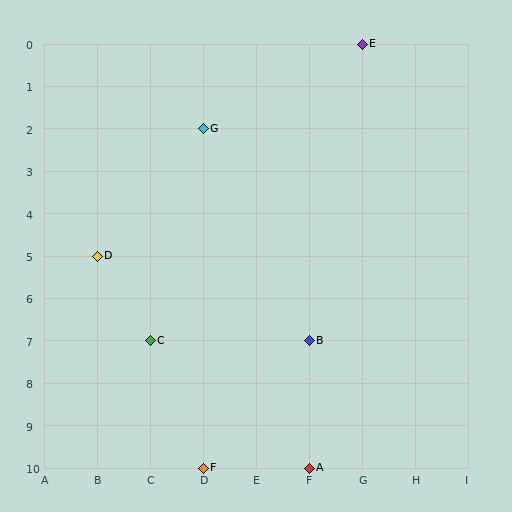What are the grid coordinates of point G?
Point G is at grid coordinates (D, 2).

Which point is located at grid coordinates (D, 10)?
Point F is at (D, 10).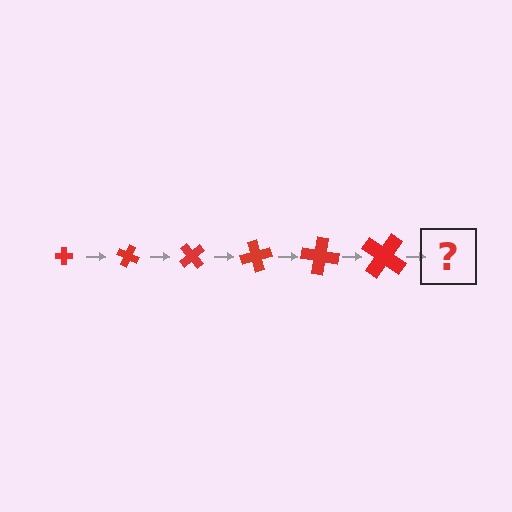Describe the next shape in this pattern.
It should be a cross, larger than the previous one and rotated 150 degrees from the start.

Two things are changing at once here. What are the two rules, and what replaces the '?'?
The two rules are that the cross grows larger each step and it rotates 25 degrees each step. The '?' should be a cross, larger than the previous one and rotated 150 degrees from the start.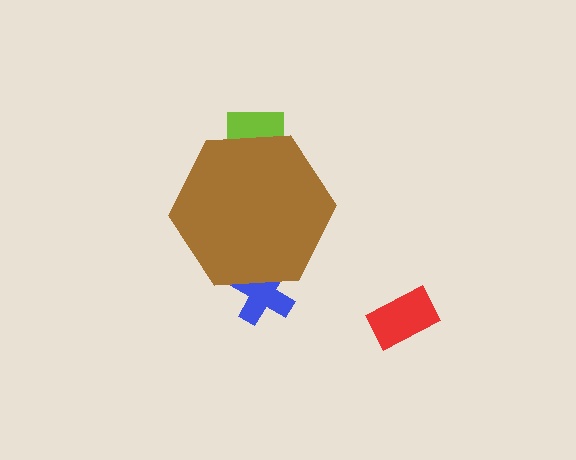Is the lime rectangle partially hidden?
Yes, the lime rectangle is partially hidden behind the brown hexagon.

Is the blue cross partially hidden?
Yes, the blue cross is partially hidden behind the brown hexagon.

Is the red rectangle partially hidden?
No, the red rectangle is fully visible.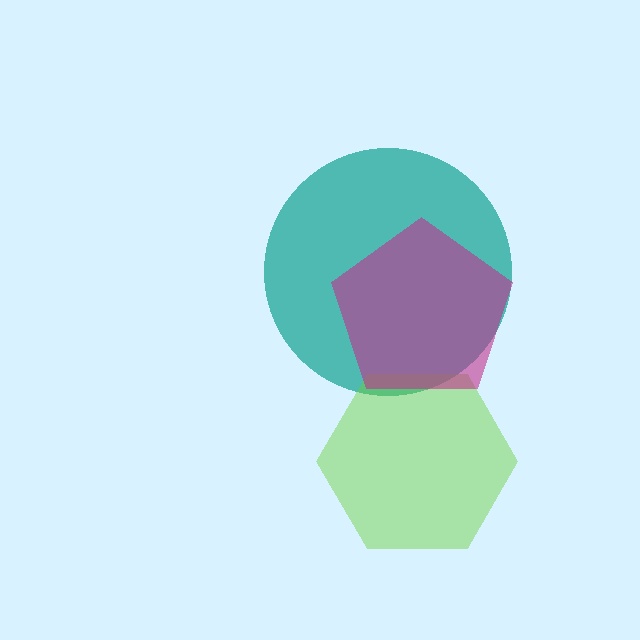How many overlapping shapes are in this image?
There are 3 overlapping shapes in the image.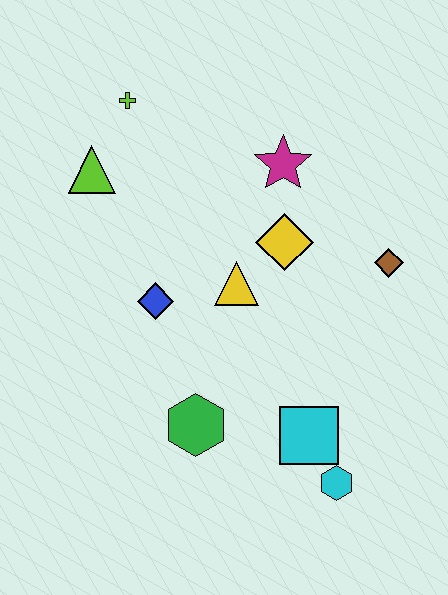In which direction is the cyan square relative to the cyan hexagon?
The cyan square is above the cyan hexagon.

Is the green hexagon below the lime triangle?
Yes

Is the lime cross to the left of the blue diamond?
Yes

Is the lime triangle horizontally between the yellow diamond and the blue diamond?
No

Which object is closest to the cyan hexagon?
The cyan square is closest to the cyan hexagon.